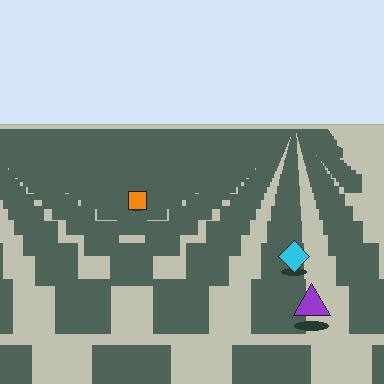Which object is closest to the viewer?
The purple triangle is closest. The texture marks near it are larger and more spread out.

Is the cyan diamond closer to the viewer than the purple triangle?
No. The purple triangle is closer — you can tell from the texture gradient: the ground texture is coarser near it.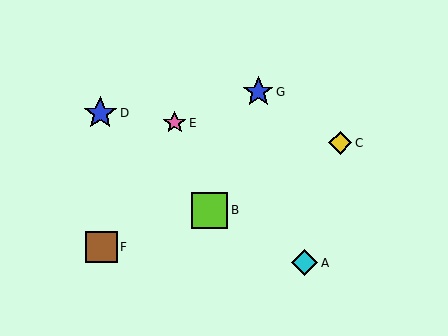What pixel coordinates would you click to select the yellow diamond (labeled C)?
Click at (340, 143) to select the yellow diamond C.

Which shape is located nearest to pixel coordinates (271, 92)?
The blue star (labeled G) at (258, 92) is nearest to that location.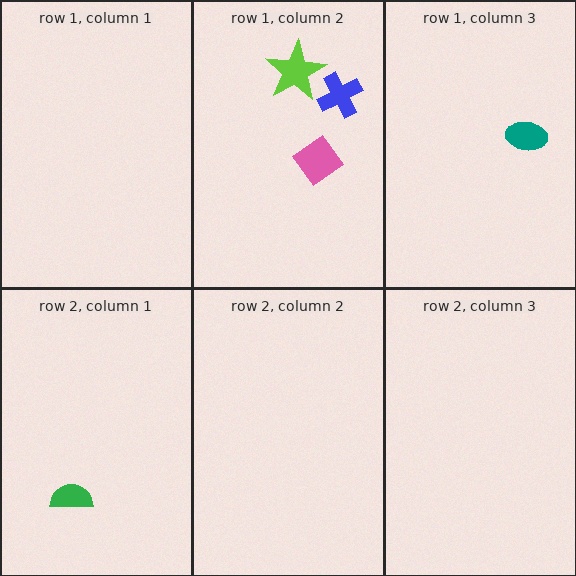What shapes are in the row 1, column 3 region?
The teal ellipse.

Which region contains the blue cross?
The row 1, column 2 region.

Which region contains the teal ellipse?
The row 1, column 3 region.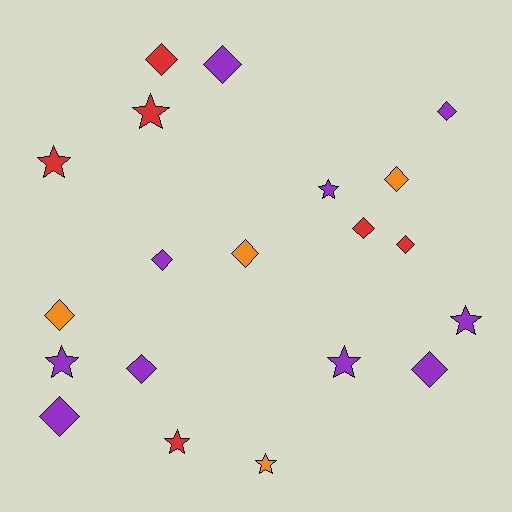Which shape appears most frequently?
Diamond, with 12 objects.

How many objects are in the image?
There are 20 objects.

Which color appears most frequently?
Purple, with 10 objects.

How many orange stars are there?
There is 1 orange star.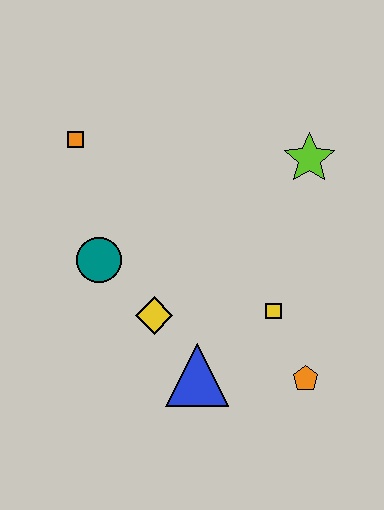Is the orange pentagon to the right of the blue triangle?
Yes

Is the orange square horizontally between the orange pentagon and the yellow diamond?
No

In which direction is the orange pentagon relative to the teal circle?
The orange pentagon is to the right of the teal circle.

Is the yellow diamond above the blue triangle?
Yes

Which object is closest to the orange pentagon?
The yellow square is closest to the orange pentagon.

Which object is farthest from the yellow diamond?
The lime star is farthest from the yellow diamond.